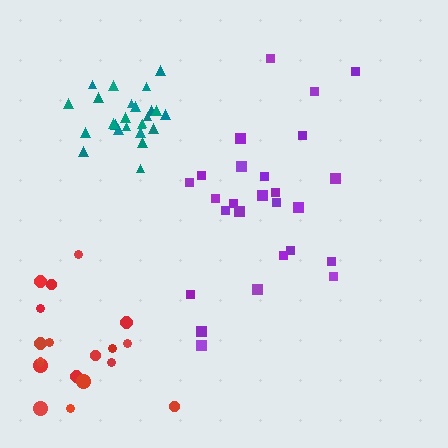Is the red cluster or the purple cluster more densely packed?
Red.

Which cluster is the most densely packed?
Teal.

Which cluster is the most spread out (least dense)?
Purple.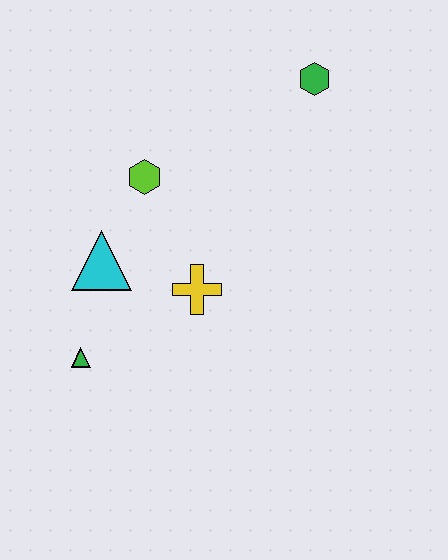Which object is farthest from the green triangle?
The green hexagon is farthest from the green triangle.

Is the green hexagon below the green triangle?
No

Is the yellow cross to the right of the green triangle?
Yes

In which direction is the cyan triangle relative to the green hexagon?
The cyan triangle is to the left of the green hexagon.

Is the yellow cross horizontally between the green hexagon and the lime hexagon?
Yes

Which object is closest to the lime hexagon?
The cyan triangle is closest to the lime hexagon.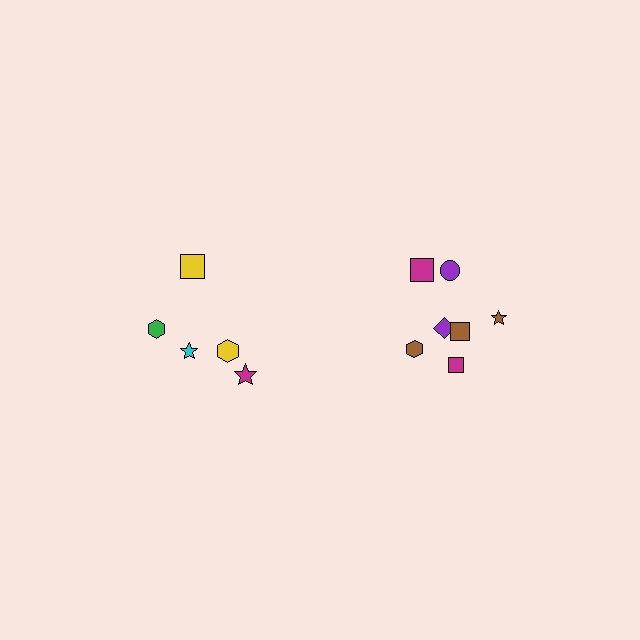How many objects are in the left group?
There are 5 objects.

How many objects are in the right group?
There are 7 objects.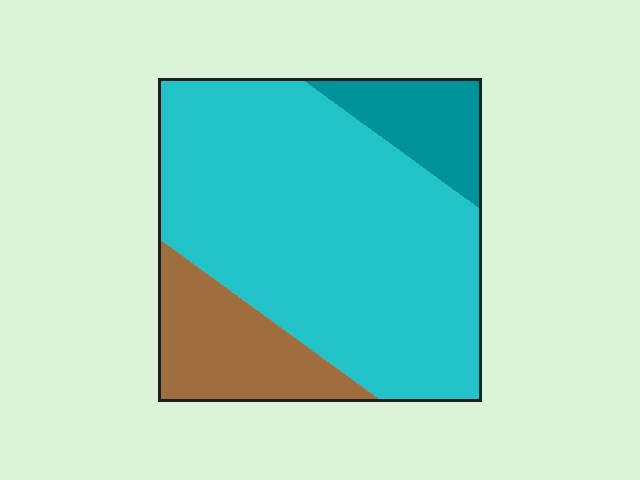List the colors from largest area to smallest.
From largest to smallest: cyan, brown, teal.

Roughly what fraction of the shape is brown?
Brown covers roughly 20% of the shape.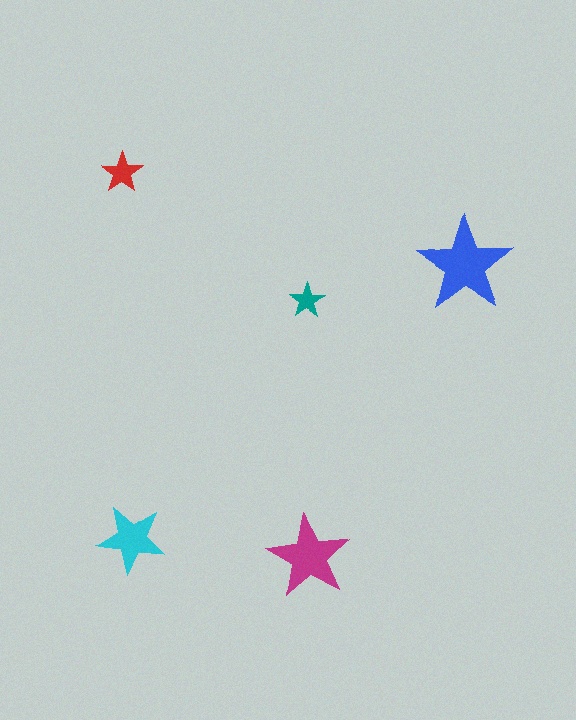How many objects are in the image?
There are 5 objects in the image.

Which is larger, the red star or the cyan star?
The cyan one.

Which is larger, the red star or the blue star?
The blue one.